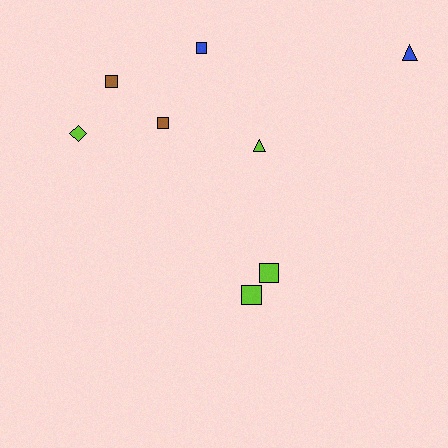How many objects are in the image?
There are 8 objects.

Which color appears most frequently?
Lime, with 4 objects.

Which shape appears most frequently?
Square, with 5 objects.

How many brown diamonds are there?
There are no brown diamonds.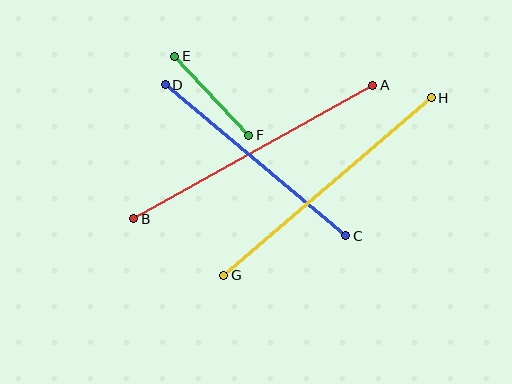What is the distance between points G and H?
The distance is approximately 273 pixels.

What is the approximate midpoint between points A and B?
The midpoint is at approximately (253, 152) pixels.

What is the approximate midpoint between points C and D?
The midpoint is at approximately (256, 160) pixels.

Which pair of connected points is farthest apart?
Points A and B are farthest apart.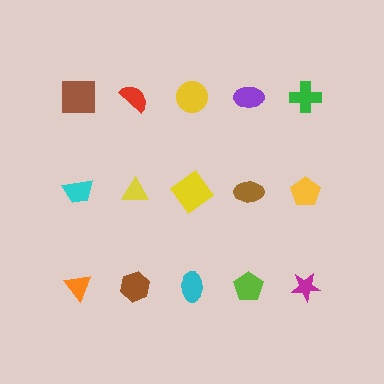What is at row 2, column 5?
A yellow pentagon.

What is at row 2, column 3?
A yellow diamond.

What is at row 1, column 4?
A purple ellipse.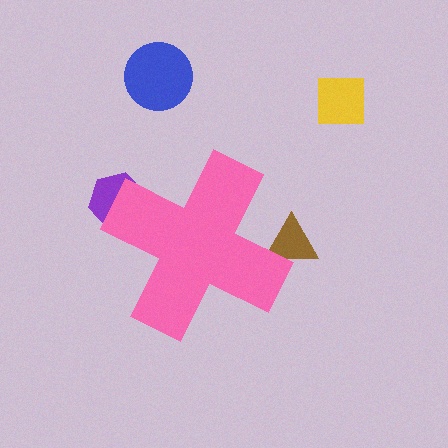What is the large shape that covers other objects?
A pink cross.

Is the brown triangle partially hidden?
Yes, the brown triangle is partially hidden behind the pink cross.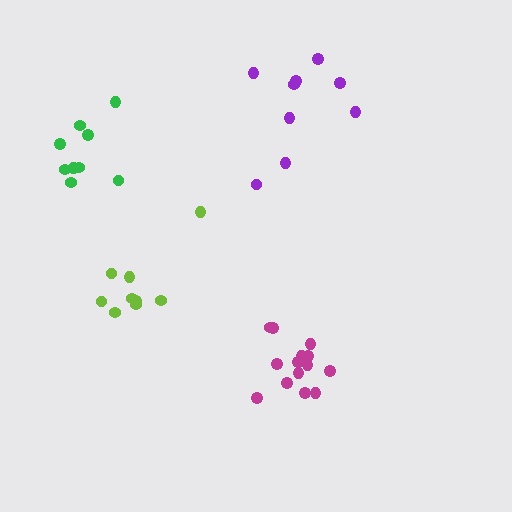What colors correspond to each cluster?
The clusters are colored: lime, purple, green, magenta.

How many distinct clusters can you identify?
There are 4 distinct clusters.